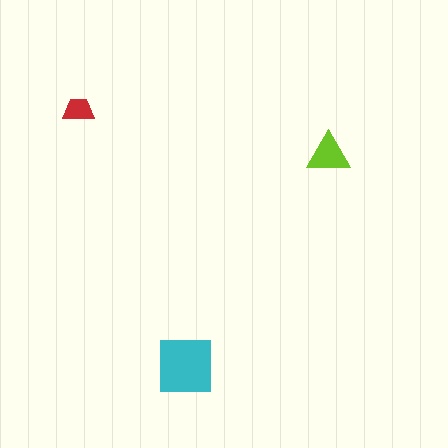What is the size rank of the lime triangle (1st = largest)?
2nd.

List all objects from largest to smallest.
The cyan square, the lime triangle, the red trapezoid.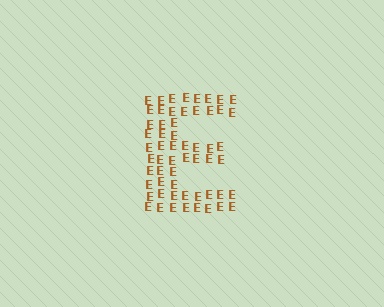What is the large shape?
The large shape is the letter E.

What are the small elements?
The small elements are letter E's.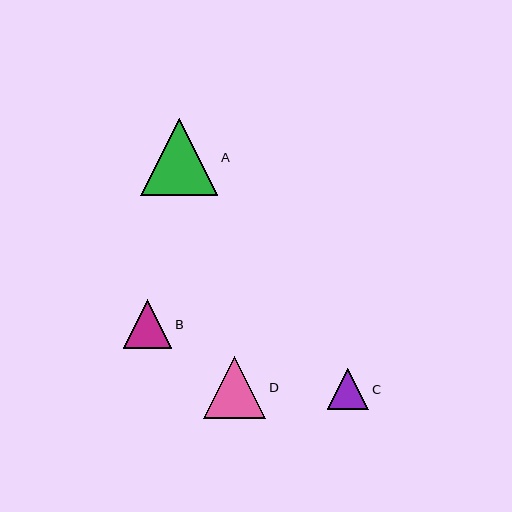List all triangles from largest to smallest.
From largest to smallest: A, D, B, C.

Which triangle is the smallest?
Triangle C is the smallest with a size of approximately 41 pixels.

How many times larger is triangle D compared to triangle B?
Triangle D is approximately 1.3 times the size of triangle B.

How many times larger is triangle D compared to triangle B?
Triangle D is approximately 1.3 times the size of triangle B.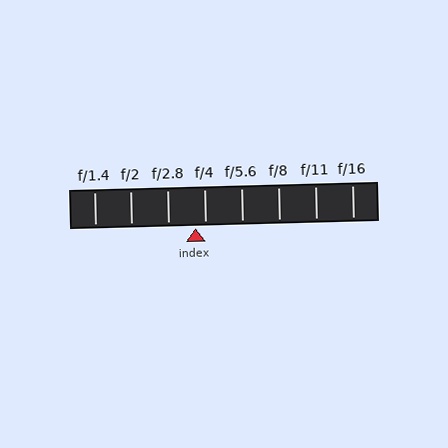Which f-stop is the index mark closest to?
The index mark is closest to f/4.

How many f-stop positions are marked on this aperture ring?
There are 8 f-stop positions marked.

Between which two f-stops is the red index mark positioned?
The index mark is between f/2.8 and f/4.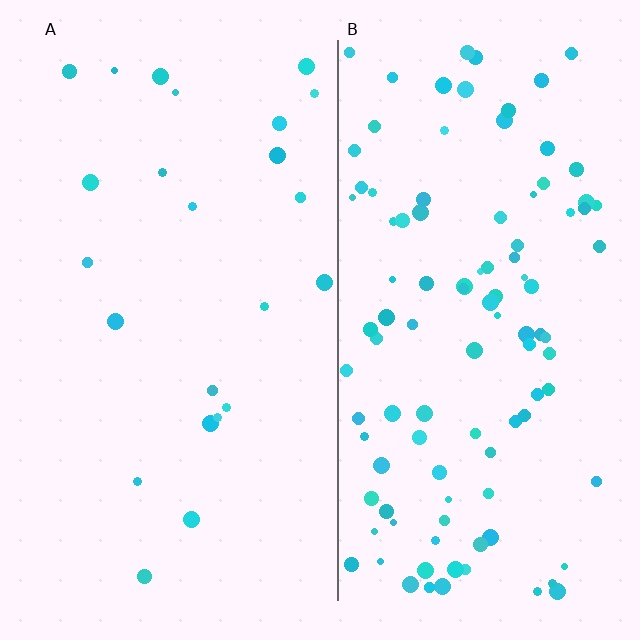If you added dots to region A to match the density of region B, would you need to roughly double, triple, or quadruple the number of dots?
Approximately quadruple.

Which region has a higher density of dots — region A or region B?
B (the right).